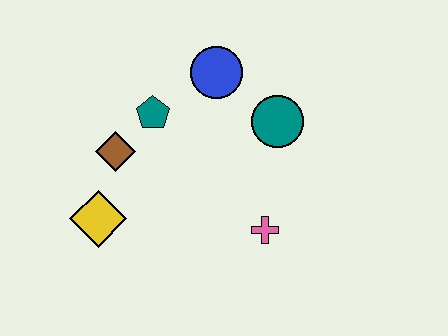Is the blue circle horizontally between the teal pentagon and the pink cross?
Yes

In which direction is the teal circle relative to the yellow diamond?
The teal circle is to the right of the yellow diamond.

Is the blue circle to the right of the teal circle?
No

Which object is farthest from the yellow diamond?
The teal circle is farthest from the yellow diamond.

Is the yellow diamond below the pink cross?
No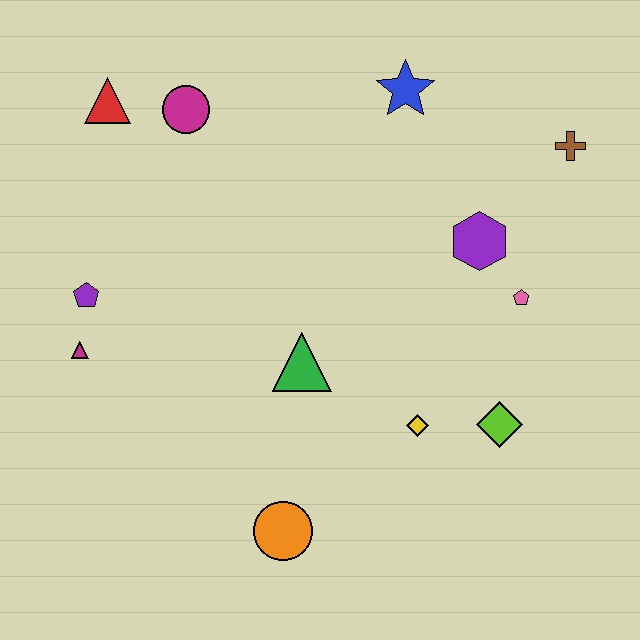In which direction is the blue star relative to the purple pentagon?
The blue star is to the right of the purple pentagon.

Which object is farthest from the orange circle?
The brown cross is farthest from the orange circle.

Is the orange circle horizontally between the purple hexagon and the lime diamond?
No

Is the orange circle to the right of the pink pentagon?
No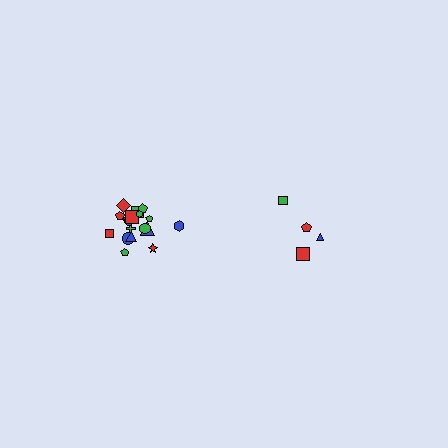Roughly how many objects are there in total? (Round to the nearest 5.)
Roughly 20 objects in total.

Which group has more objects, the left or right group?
The left group.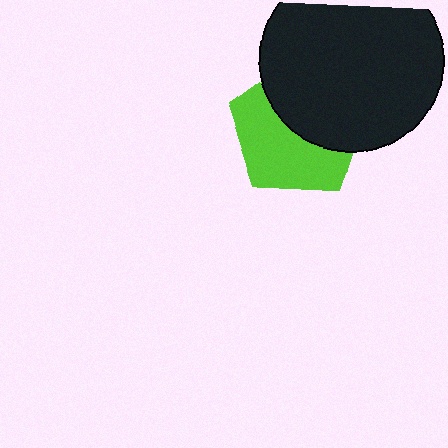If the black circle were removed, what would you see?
You would see the complete lime pentagon.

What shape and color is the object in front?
The object in front is a black circle.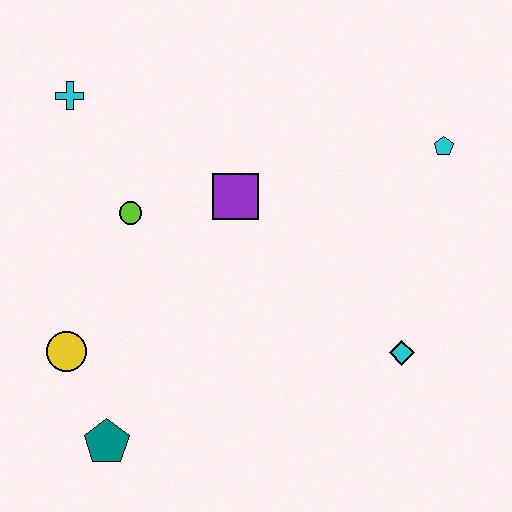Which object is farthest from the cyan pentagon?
The teal pentagon is farthest from the cyan pentagon.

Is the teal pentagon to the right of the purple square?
No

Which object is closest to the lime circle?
The purple square is closest to the lime circle.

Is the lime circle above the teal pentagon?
Yes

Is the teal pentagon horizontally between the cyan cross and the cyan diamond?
Yes